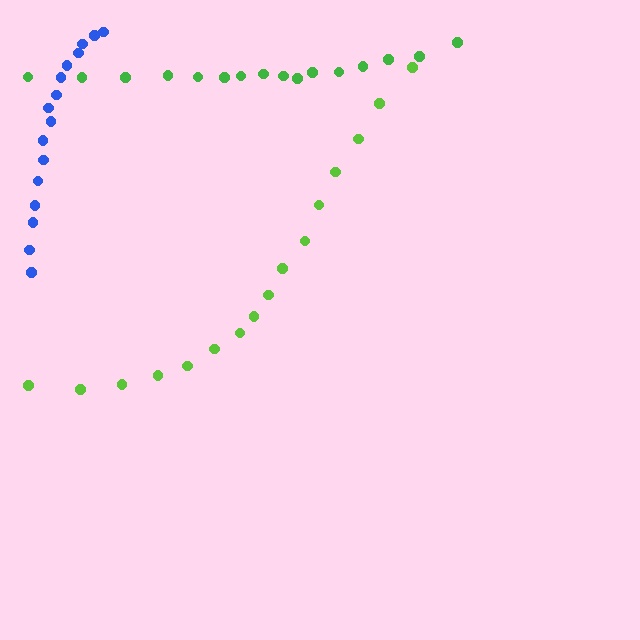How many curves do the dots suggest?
There are 3 distinct paths.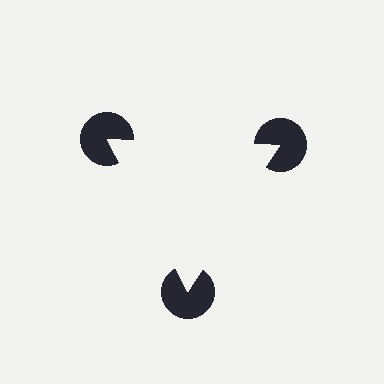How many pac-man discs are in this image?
There are 3 — one at each vertex of the illusory triangle.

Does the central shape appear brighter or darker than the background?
It typically appears slightly brighter than the background, even though no actual brightness change is drawn.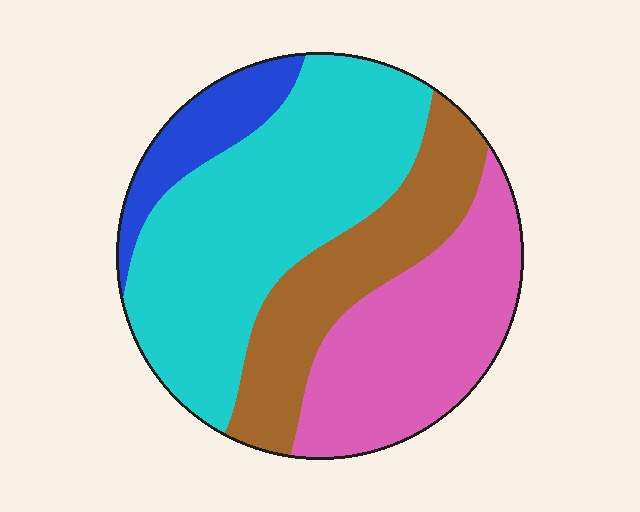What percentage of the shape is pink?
Pink takes up between a quarter and a half of the shape.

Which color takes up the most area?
Cyan, at roughly 40%.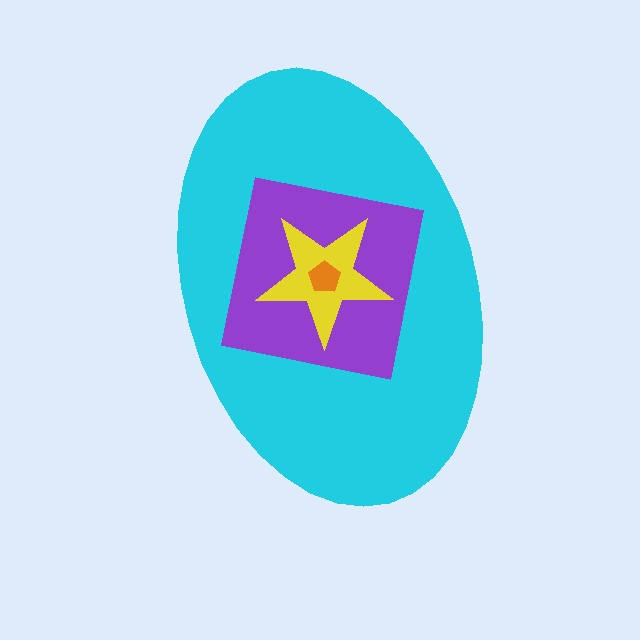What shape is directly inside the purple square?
The yellow star.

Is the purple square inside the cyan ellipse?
Yes.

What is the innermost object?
The orange pentagon.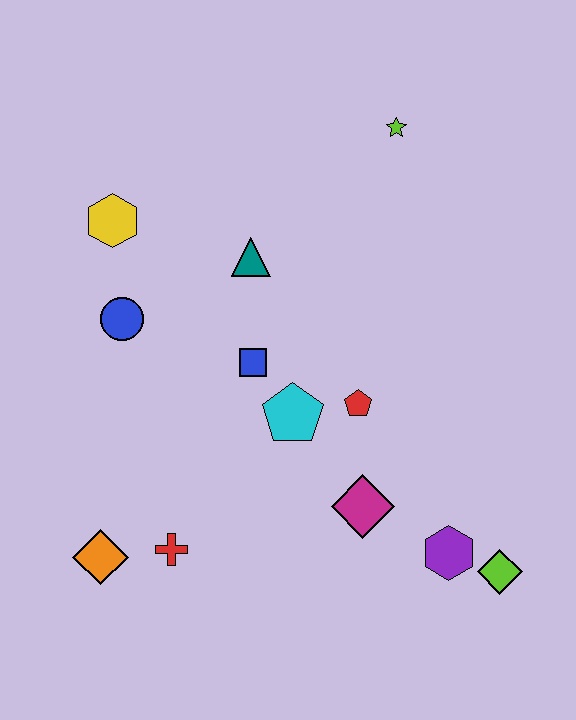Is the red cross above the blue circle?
No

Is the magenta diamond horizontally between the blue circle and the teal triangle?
No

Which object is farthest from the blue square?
The lime diamond is farthest from the blue square.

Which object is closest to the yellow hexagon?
The blue circle is closest to the yellow hexagon.